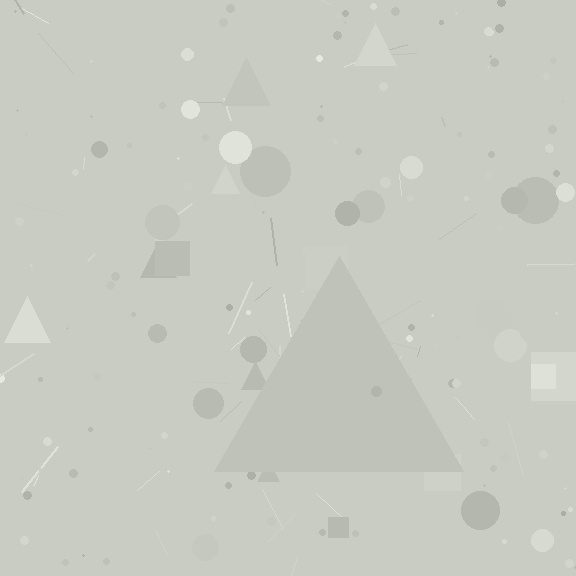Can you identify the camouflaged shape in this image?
The camouflaged shape is a triangle.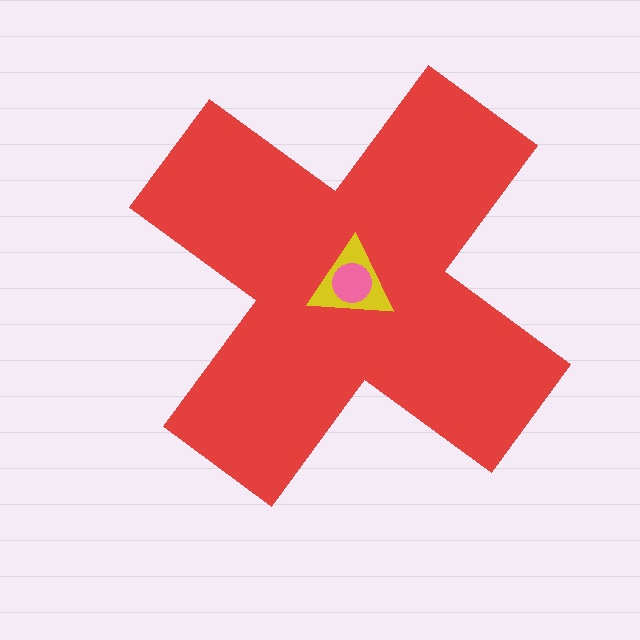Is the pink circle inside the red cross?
Yes.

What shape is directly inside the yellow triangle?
The pink circle.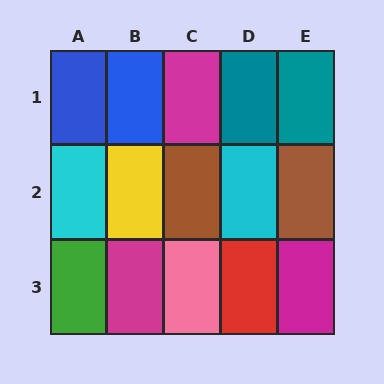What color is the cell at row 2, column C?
Brown.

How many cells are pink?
1 cell is pink.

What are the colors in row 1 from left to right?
Blue, blue, magenta, teal, teal.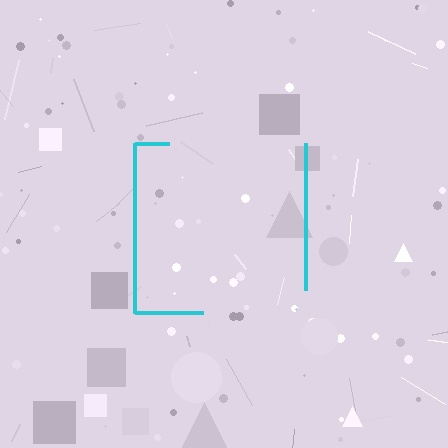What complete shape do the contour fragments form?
The contour fragments form a square.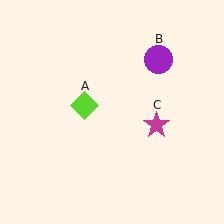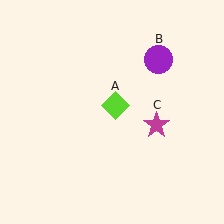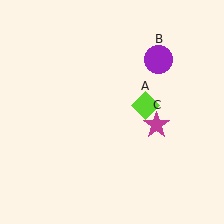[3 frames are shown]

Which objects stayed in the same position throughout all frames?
Purple circle (object B) and magenta star (object C) remained stationary.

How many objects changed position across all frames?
1 object changed position: lime diamond (object A).